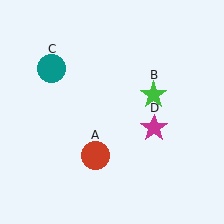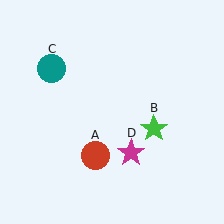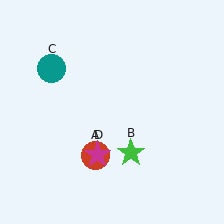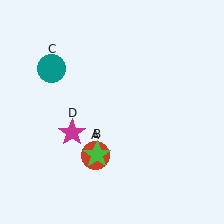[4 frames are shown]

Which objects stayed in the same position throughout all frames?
Red circle (object A) and teal circle (object C) remained stationary.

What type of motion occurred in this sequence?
The green star (object B), magenta star (object D) rotated clockwise around the center of the scene.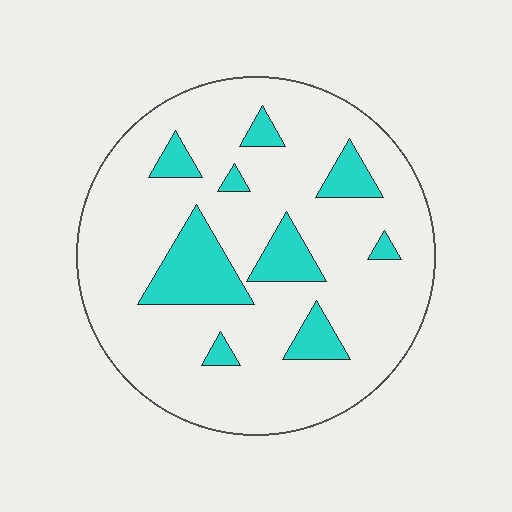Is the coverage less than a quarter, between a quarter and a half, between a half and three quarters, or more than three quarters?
Less than a quarter.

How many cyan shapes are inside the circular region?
9.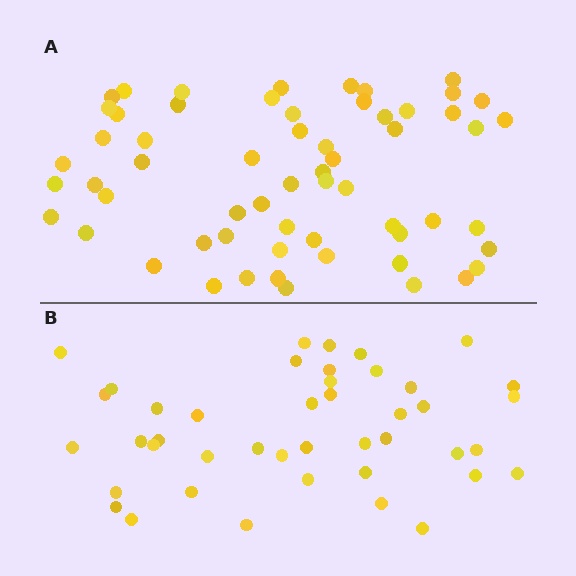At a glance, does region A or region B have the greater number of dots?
Region A (the top region) has more dots.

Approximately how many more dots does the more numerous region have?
Region A has approximately 15 more dots than region B.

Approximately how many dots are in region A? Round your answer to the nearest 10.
About 60 dots.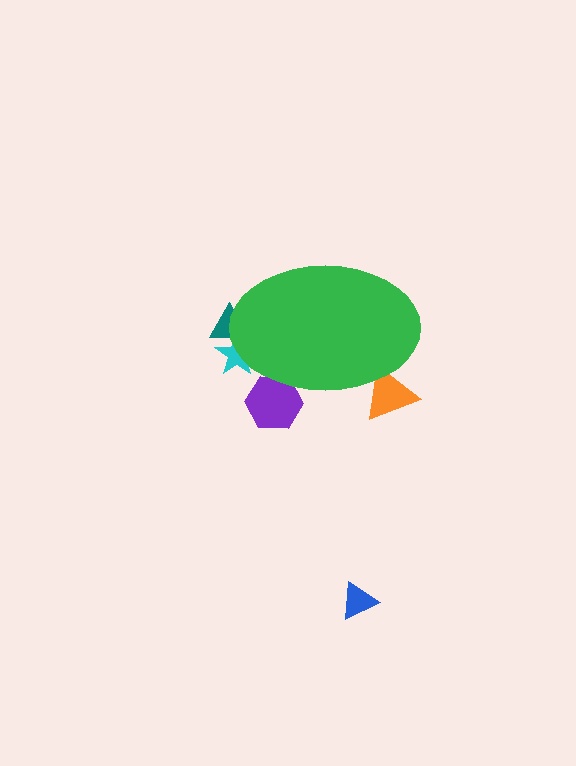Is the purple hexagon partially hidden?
Yes, the purple hexagon is partially hidden behind the green ellipse.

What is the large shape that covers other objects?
A green ellipse.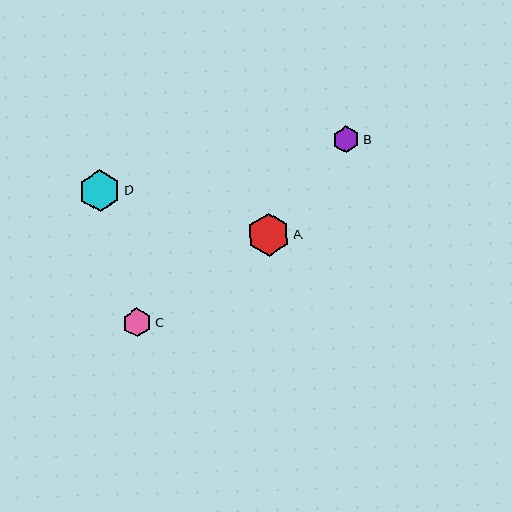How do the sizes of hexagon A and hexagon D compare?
Hexagon A and hexagon D are approximately the same size.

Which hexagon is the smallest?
Hexagon B is the smallest with a size of approximately 27 pixels.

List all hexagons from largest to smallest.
From largest to smallest: A, D, C, B.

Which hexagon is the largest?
Hexagon A is the largest with a size of approximately 43 pixels.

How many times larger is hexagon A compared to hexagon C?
Hexagon A is approximately 1.5 times the size of hexagon C.